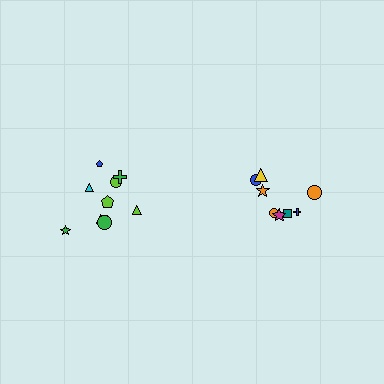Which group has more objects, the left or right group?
The left group.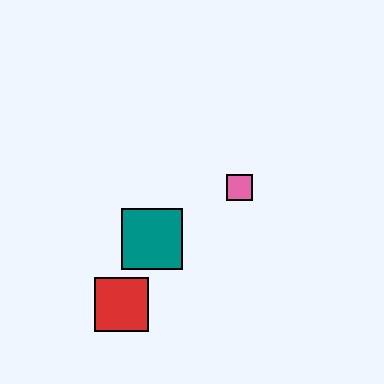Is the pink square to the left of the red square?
No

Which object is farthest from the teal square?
The pink square is farthest from the teal square.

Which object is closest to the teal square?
The red square is closest to the teal square.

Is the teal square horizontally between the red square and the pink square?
Yes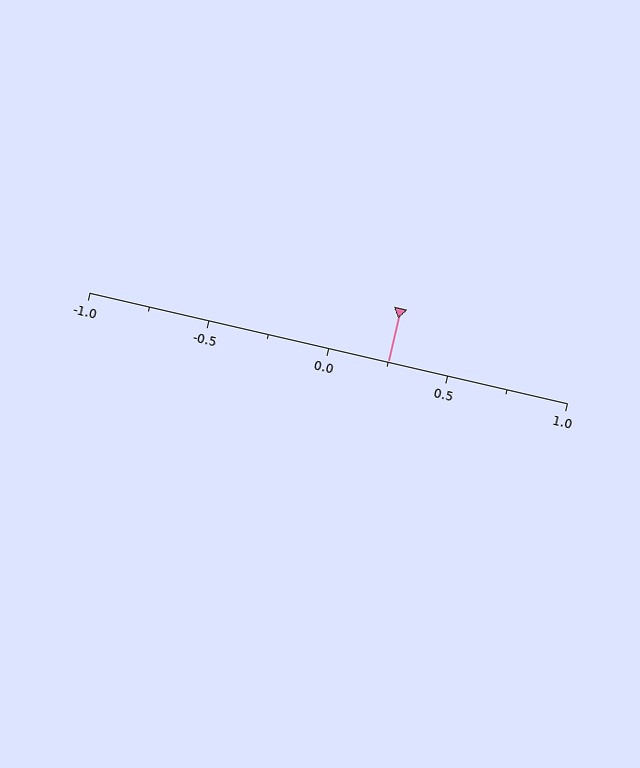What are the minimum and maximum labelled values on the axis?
The axis runs from -1.0 to 1.0.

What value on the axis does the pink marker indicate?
The marker indicates approximately 0.25.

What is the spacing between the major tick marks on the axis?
The major ticks are spaced 0.5 apart.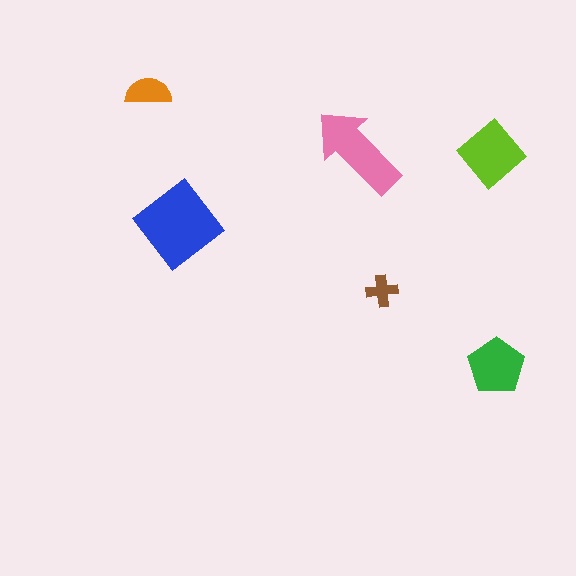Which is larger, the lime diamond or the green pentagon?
The lime diamond.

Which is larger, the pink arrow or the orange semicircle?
The pink arrow.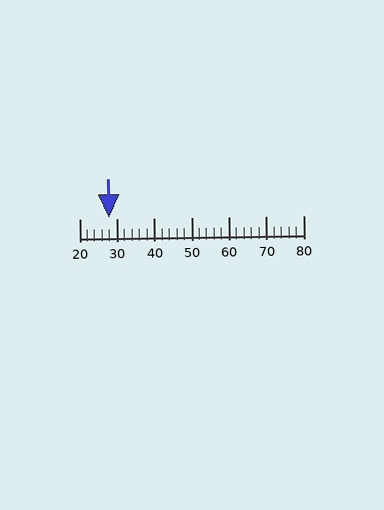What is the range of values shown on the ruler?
The ruler shows values from 20 to 80.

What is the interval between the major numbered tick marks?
The major tick marks are spaced 10 units apart.